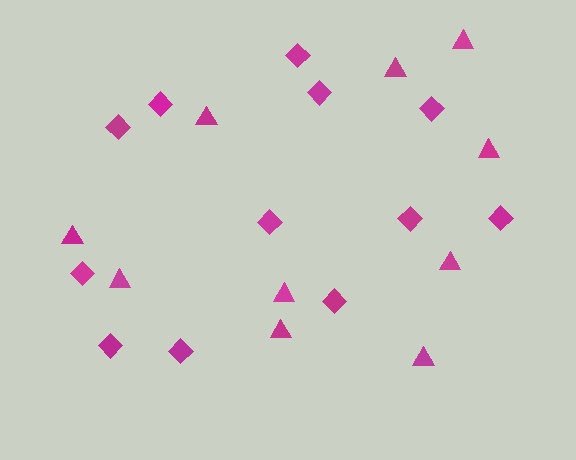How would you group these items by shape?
There are 2 groups: one group of triangles (10) and one group of diamonds (12).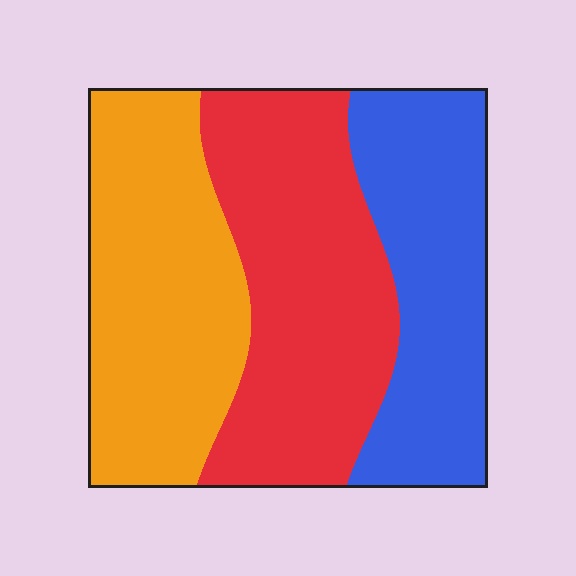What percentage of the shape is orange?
Orange takes up between a third and a half of the shape.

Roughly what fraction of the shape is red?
Red takes up between a third and a half of the shape.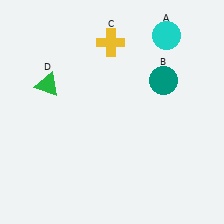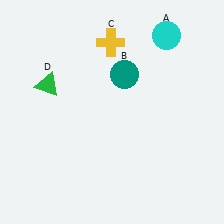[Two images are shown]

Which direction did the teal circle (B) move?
The teal circle (B) moved left.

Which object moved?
The teal circle (B) moved left.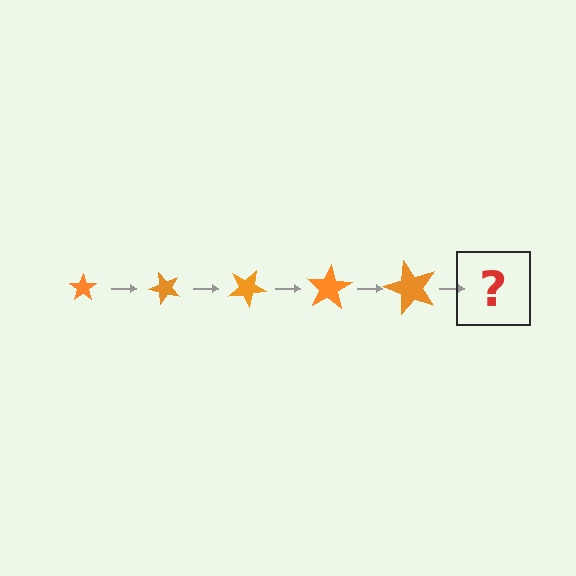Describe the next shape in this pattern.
It should be a star, larger than the previous one and rotated 250 degrees from the start.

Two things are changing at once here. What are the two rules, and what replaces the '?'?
The two rules are that the star grows larger each step and it rotates 50 degrees each step. The '?' should be a star, larger than the previous one and rotated 250 degrees from the start.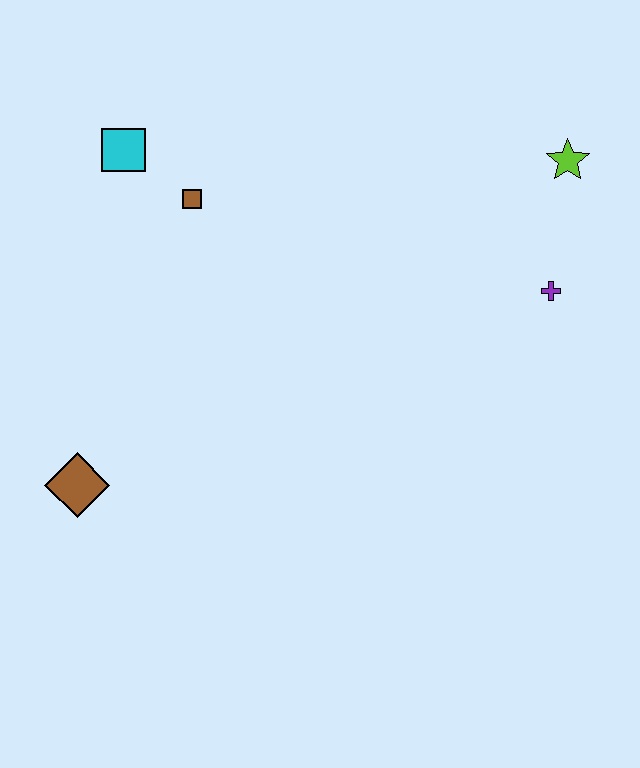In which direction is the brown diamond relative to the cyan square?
The brown diamond is below the cyan square.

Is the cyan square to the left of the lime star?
Yes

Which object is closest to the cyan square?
The brown square is closest to the cyan square.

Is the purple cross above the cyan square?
No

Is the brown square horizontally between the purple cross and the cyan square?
Yes